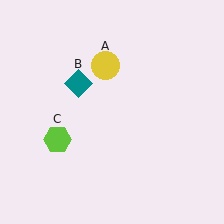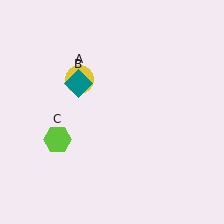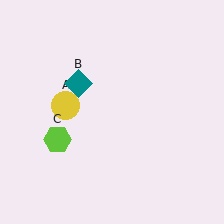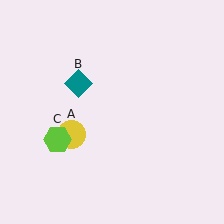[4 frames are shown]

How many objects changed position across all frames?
1 object changed position: yellow circle (object A).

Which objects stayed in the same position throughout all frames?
Teal diamond (object B) and lime hexagon (object C) remained stationary.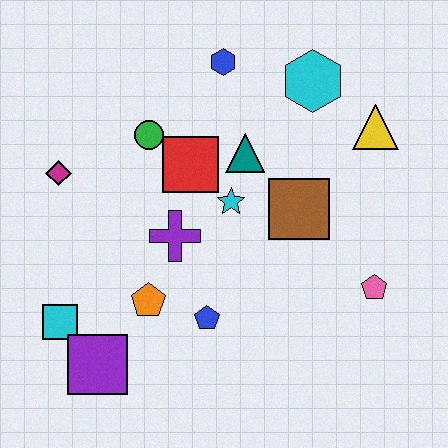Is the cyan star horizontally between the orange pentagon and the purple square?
No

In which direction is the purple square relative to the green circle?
The purple square is below the green circle.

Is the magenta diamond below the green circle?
Yes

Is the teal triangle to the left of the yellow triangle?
Yes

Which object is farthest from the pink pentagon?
The magenta diamond is farthest from the pink pentagon.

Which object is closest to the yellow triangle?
The cyan hexagon is closest to the yellow triangle.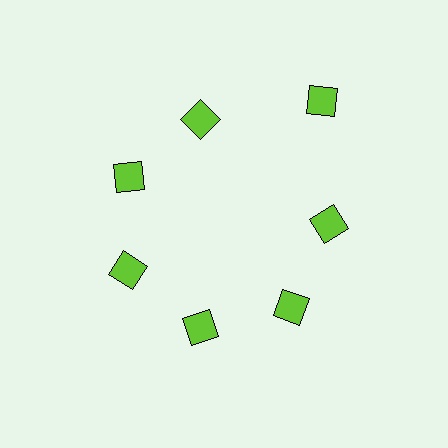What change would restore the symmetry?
The symmetry would be restored by moving it inward, back onto the ring so that all 7 diamonds sit at equal angles and equal distance from the center.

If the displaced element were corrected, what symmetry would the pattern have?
It would have 7-fold rotational symmetry — the pattern would map onto itself every 51 degrees.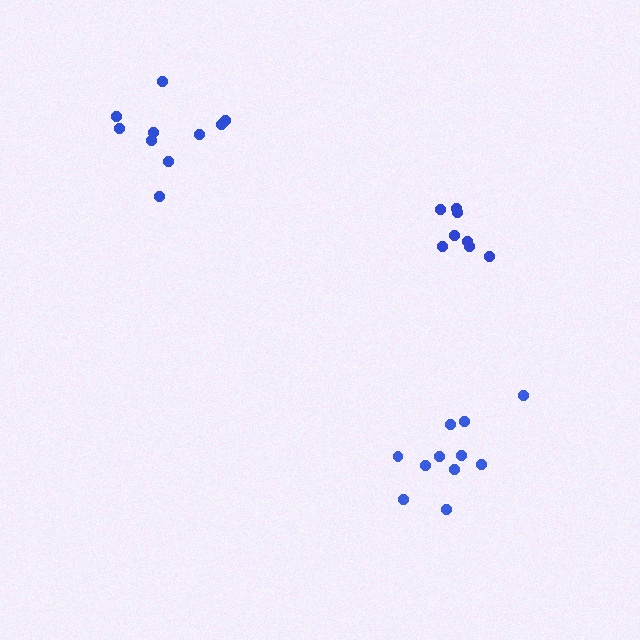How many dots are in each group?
Group 1: 10 dots, Group 2: 8 dots, Group 3: 11 dots (29 total).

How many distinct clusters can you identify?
There are 3 distinct clusters.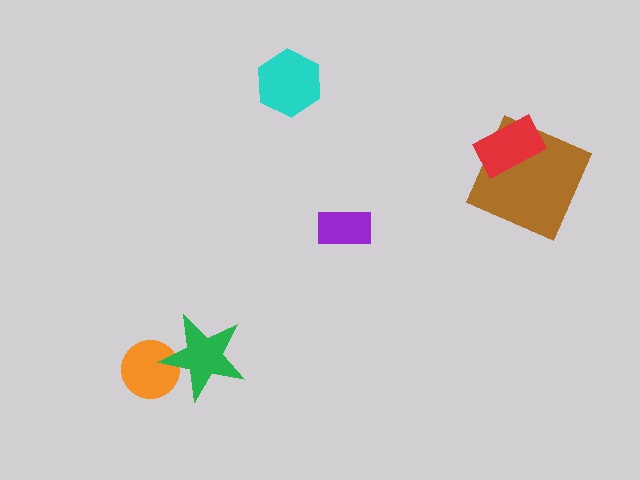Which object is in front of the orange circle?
The green star is in front of the orange circle.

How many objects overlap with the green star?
1 object overlaps with the green star.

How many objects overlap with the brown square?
1 object overlaps with the brown square.